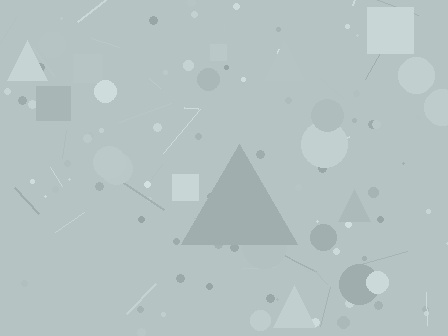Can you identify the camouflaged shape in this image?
The camouflaged shape is a triangle.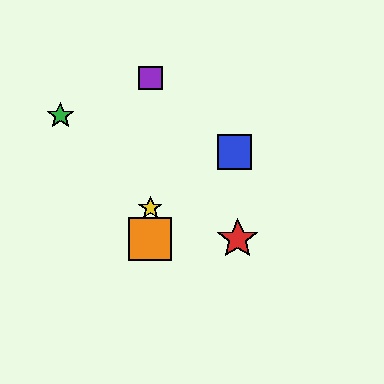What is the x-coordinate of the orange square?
The orange square is at x≈150.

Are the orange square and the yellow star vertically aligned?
Yes, both are at x≈150.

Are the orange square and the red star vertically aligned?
No, the orange square is at x≈150 and the red star is at x≈238.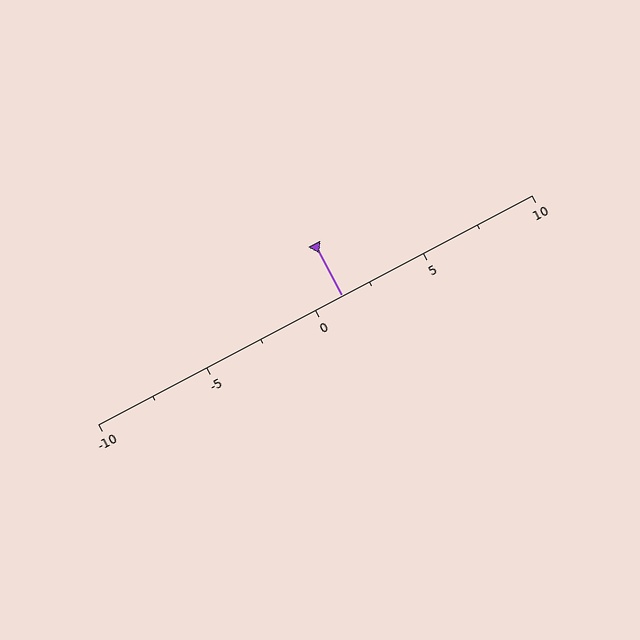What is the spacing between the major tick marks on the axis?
The major ticks are spaced 5 apart.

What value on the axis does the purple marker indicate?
The marker indicates approximately 1.2.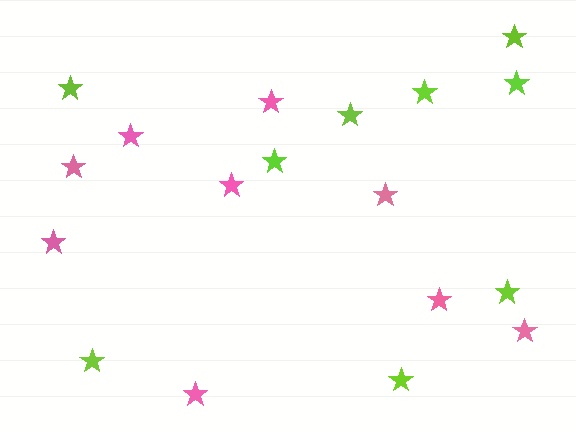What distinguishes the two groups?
There are 2 groups: one group of lime stars (9) and one group of pink stars (9).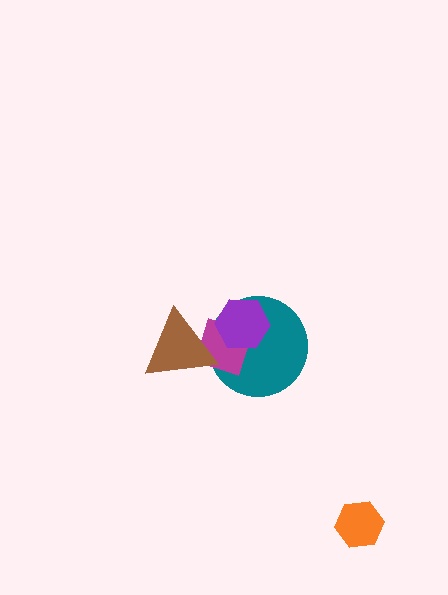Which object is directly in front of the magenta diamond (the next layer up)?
The purple hexagon is directly in front of the magenta diamond.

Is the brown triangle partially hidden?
No, no other shape covers it.